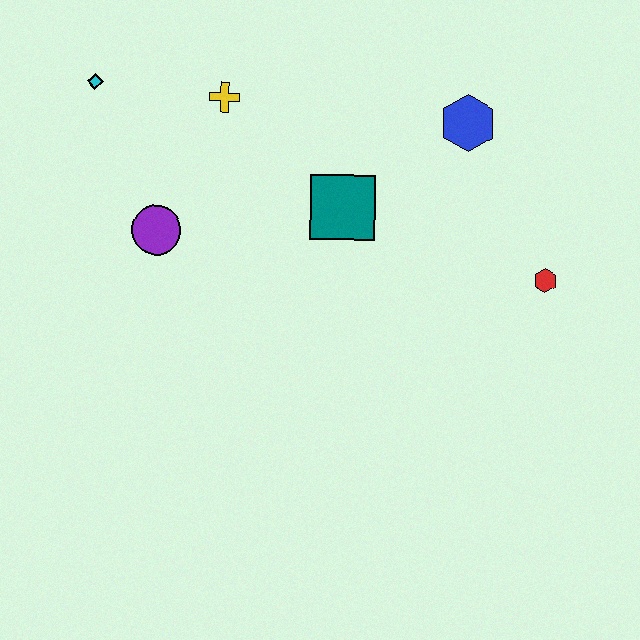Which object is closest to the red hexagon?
The blue hexagon is closest to the red hexagon.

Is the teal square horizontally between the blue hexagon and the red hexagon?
No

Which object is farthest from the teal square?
The cyan diamond is farthest from the teal square.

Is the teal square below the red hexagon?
No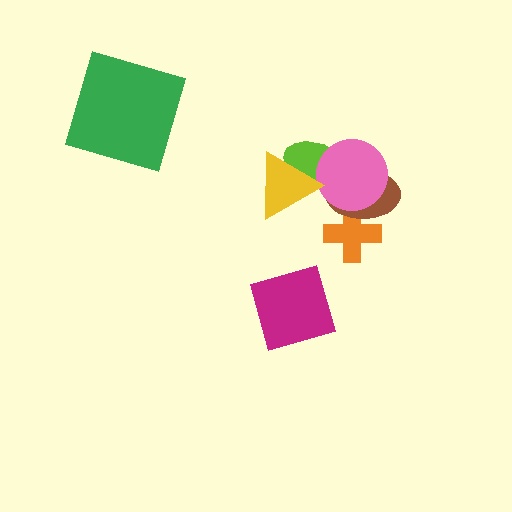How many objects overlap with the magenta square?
0 objects overlap with the magenta square.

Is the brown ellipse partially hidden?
Yes, it is partially covered by another shape.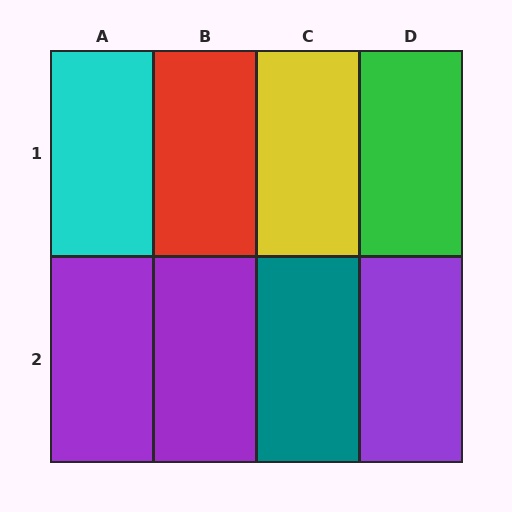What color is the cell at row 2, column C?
Teal.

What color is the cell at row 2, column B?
Purple.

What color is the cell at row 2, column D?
Purple.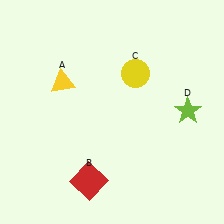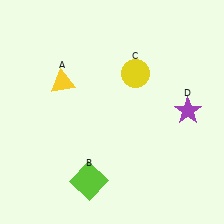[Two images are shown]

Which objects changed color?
B changed from red to lime. D changed from lime to purple.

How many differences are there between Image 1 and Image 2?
There are 2 differences between the two images.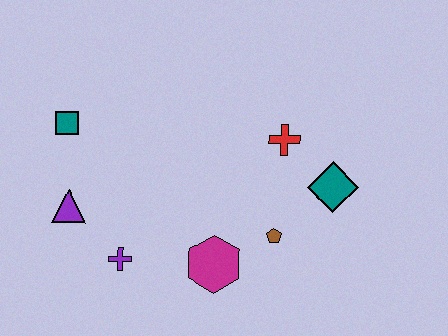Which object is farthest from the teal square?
The teal diamond is farthest from the teal square.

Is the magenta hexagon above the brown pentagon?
No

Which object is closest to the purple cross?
The purple triangle is closest to the purple cross.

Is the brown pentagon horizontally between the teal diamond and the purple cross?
Yes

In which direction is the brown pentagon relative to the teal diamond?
The brown pentagon is to the left of the teal diamond.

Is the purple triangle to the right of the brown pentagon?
No